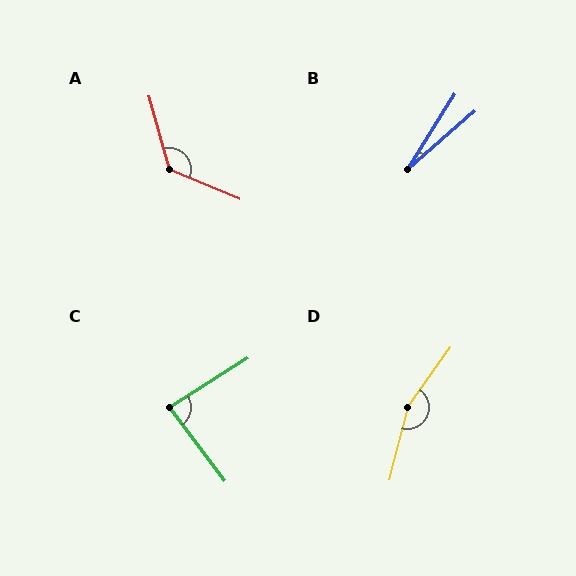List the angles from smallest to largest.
B (17°), C (85°), A (128°), D (159°).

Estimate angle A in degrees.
Approximately 128 degrees.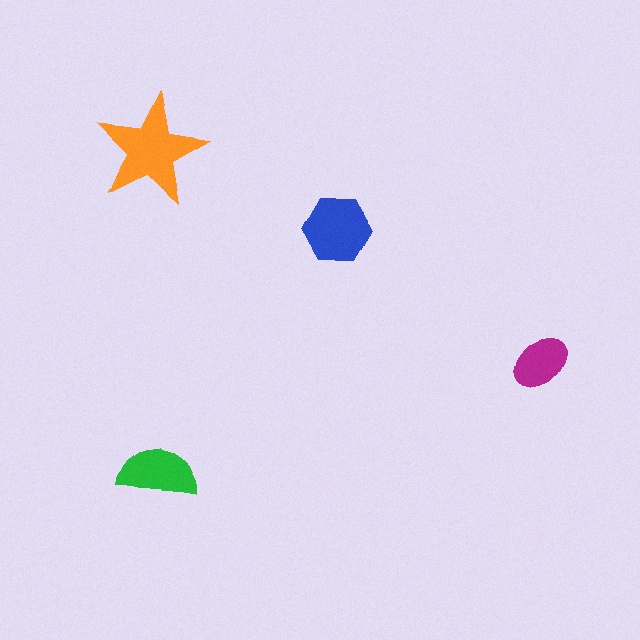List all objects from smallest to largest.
The magenta ellipse, the green semicircle, the blue hexagon, the orange star.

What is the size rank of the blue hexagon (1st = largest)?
2nd.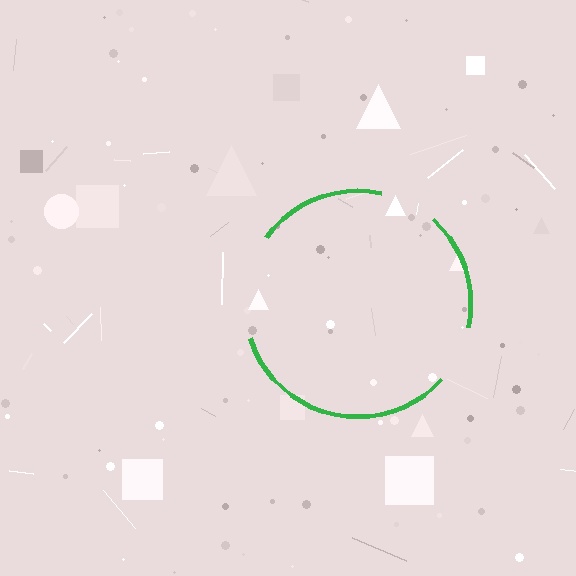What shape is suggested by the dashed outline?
The dashed outline suggests a circle.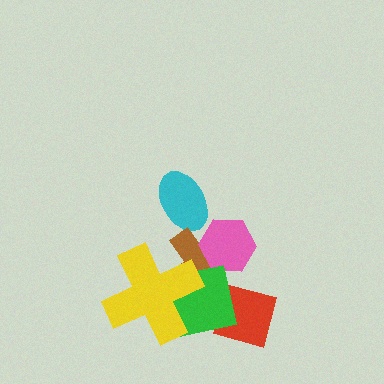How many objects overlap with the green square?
4 objects overlap with the green square.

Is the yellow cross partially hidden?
No, no other shape covers it.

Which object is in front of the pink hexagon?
The green square is in front of the pink hexagon.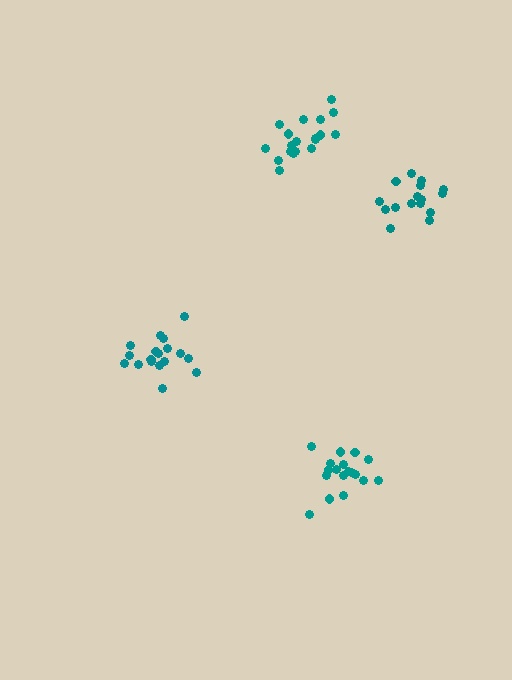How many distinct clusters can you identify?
There are 4 distinct clusters.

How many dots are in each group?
Group 1: 18 dots, Group 2: 19 dots, Group 3: 18 dots, Group 4: 16 dots (71 total).